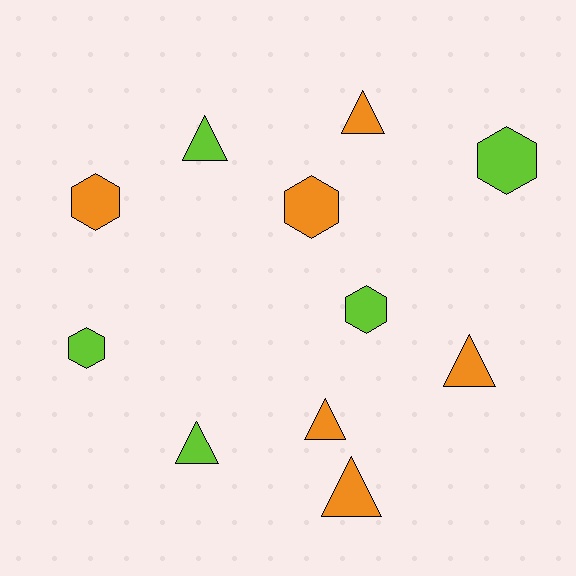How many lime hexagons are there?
There are 3 lime hexagons.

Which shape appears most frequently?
Triangle, with 6 objects.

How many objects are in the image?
There are 11 objects.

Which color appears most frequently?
Orange, with 6 objects.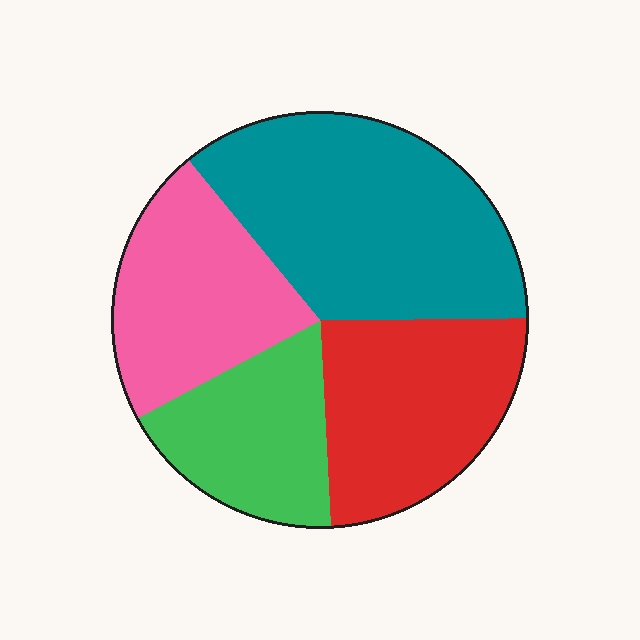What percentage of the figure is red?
Red covers 24% of the figure.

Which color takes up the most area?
Teal, at roughly 35%.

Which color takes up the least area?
Green, at roughly 20%.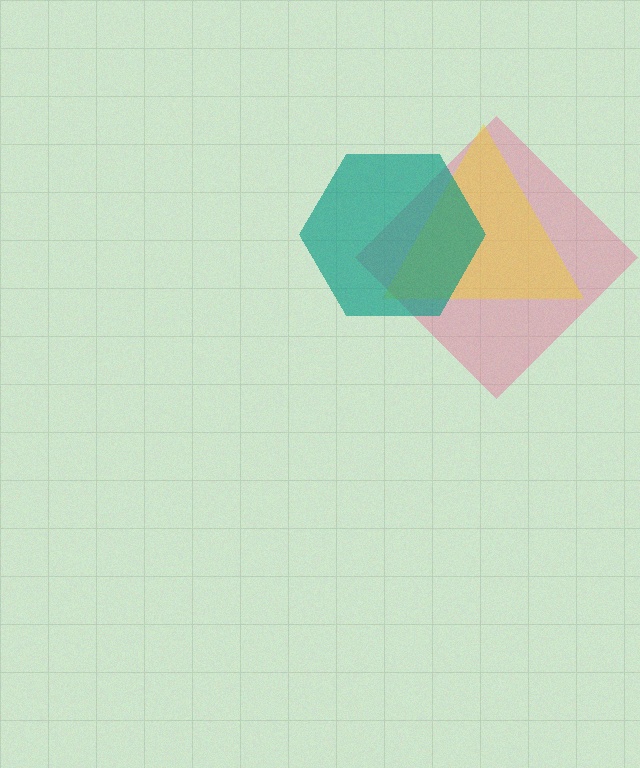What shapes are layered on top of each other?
The layered shapes are: a pink diamond, a yellow triangle, a teal hexagon.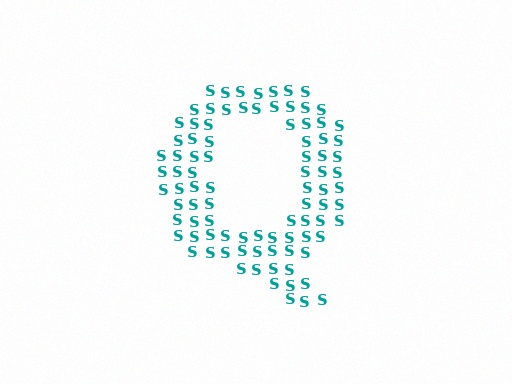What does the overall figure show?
The overall figure shows the letter Q.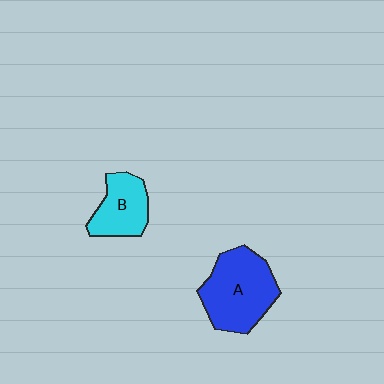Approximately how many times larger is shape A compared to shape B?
Approximately 1.6 times.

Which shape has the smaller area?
Shape B (cyan).